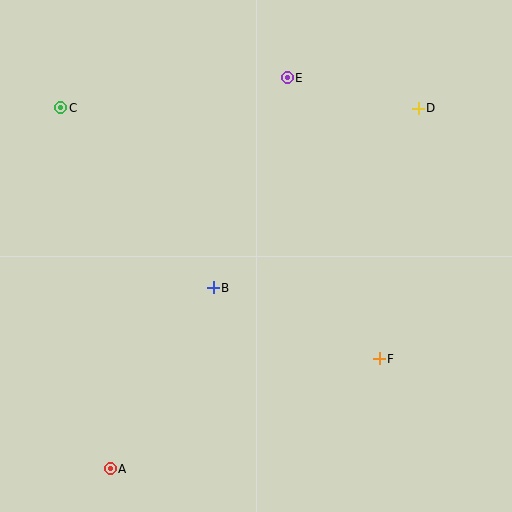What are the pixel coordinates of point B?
Point B is at (213, 288).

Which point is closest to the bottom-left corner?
Point A is closest to the bottom-left corner.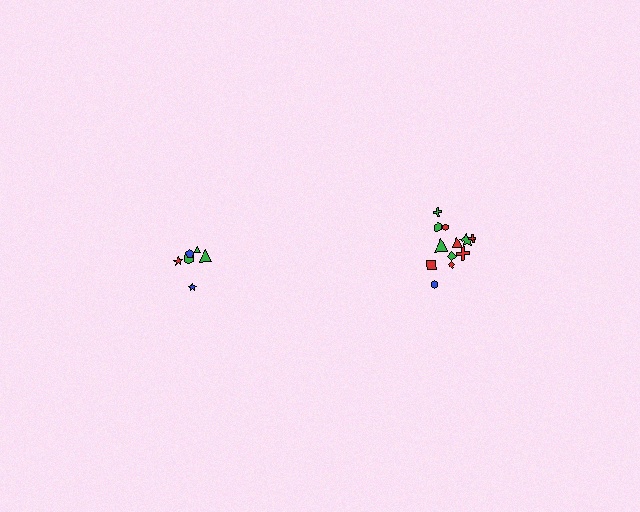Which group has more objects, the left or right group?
The right group.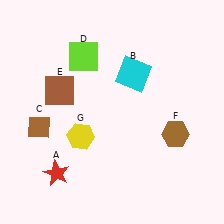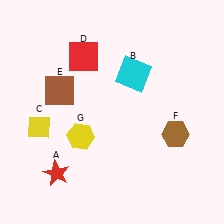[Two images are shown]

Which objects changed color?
C changed from brown to yellow. D changed from lime to red.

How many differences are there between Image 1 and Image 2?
There are 2 differences between the two images.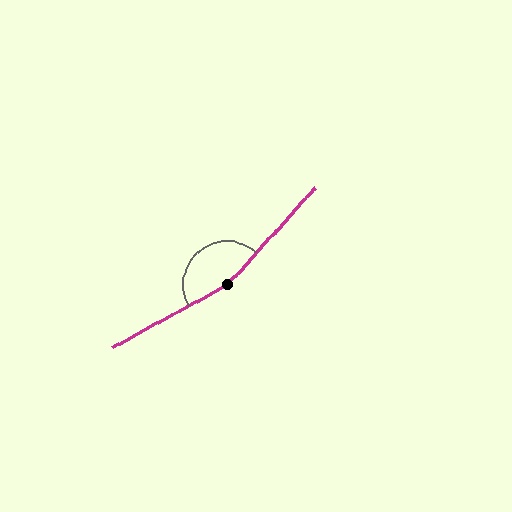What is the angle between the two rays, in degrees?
Approximately 161 degrees.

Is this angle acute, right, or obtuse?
It is obtuse.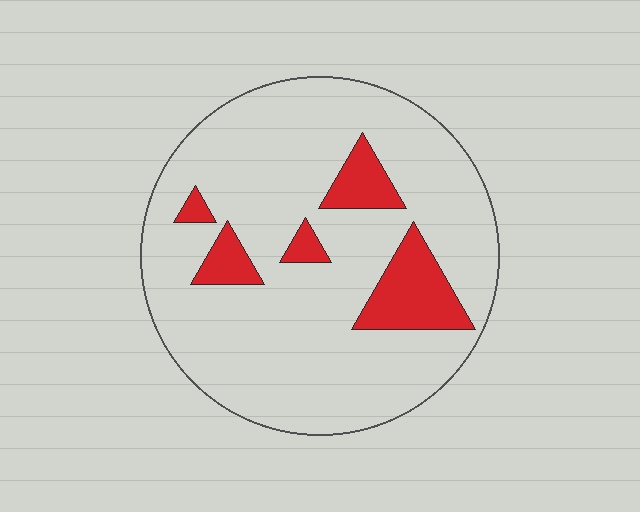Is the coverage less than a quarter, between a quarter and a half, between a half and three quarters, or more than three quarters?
Less than a quarter.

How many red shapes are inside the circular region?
5.